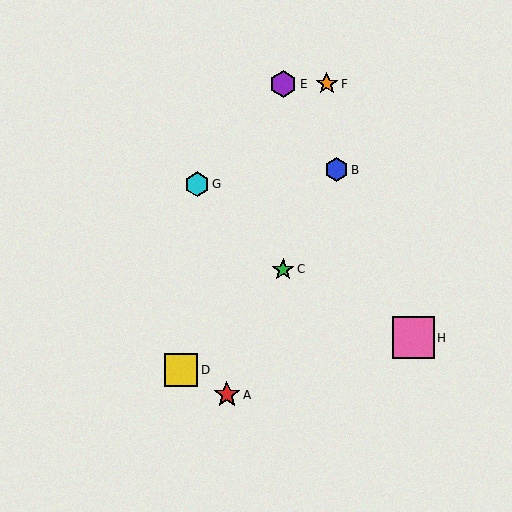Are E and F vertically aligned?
No, E is at x≈283 and F is at x≈327.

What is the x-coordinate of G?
Object G is at x≈197.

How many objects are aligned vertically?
2 objects (C, E) are aligned vertically.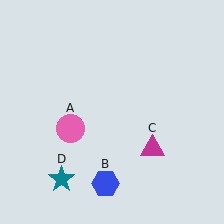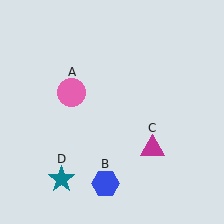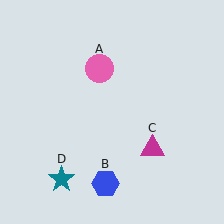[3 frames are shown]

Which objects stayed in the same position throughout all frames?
Blue hexagon (object B) and magenta triangle (object C) and teal star (object D) remained stationary.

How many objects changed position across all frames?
1 object changed position: pink circle (object A).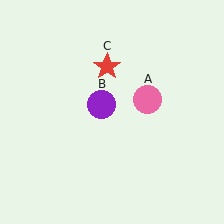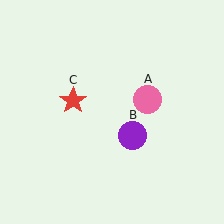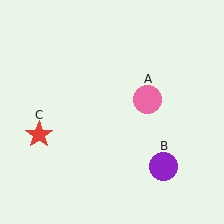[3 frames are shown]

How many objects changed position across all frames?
2 objects changed position: purple circle (object B), red star (object C).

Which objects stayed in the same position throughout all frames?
Pink circle (object A) remained stationary.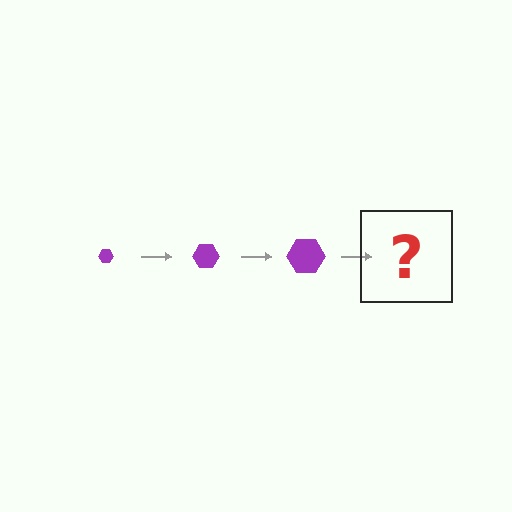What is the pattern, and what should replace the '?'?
The pattern is that the hexagon gets progressively larger each step. The '?' should be a purple hexagon, larger than the previous one.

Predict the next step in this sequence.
The next step is a purple hexagon, larger than the previous one.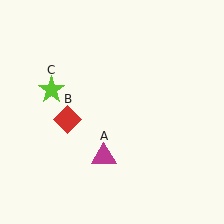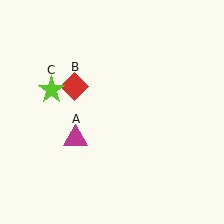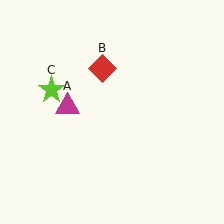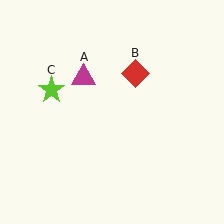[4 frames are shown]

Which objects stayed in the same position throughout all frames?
Lime star (object C) remained stationary.